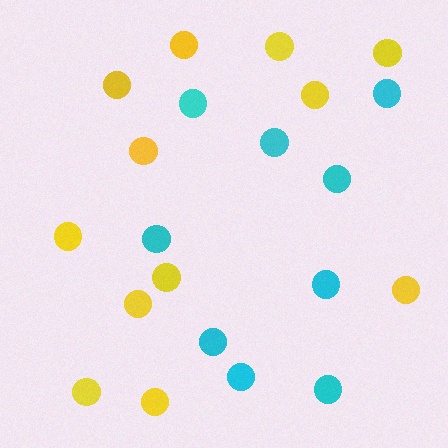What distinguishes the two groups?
There are 2 groups: one group of yellow circles (12) and one group of cyan circles (9).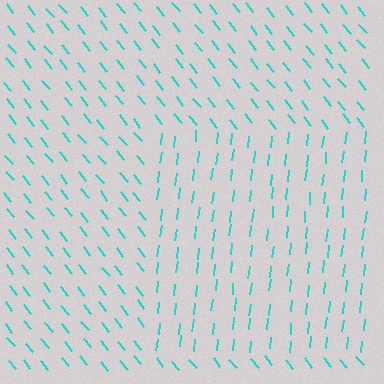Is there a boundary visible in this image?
Yes, there is a texture boundary formed by a change in line orientation.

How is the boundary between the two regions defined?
The boundary is defined purely by a change in line orientation (approximately 45 degrees difference). All lines are the same color and thickness.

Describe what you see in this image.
The image is filled with small cyan line segments. A rectangle region in the image has lines oriented differently from the surrounding lines, creating a visible texture boundary.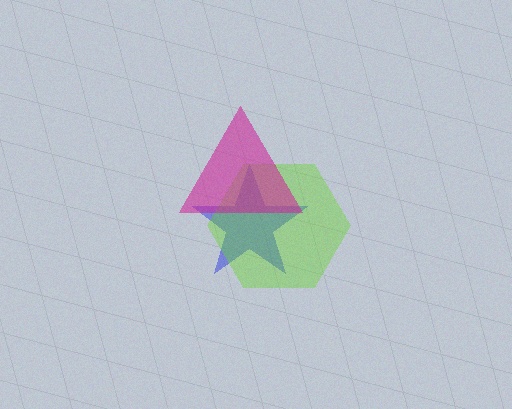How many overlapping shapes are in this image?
There are 3 overlapping shapes in the image.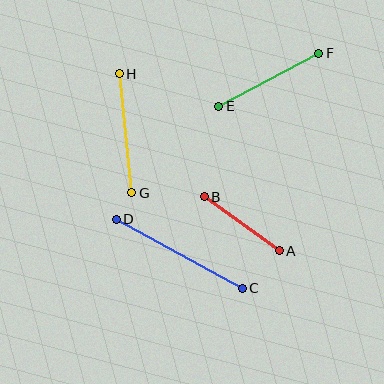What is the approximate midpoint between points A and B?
The midpoint is at approximately (242, 224) pixels.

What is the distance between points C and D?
The distance is approximately 144 pixels.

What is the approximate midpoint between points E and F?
The midpoint is at approximately (269, 80) pixels.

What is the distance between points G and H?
The distance is approximately 120 pixels.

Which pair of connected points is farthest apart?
Points C and D are farthest apart.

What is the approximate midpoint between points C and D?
The midpoint is at approximately (179, 254) pixels.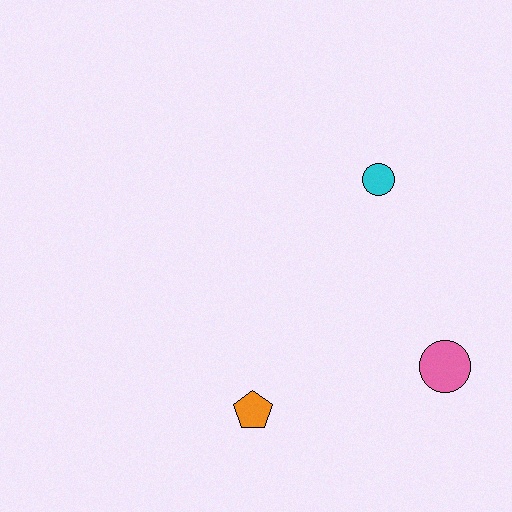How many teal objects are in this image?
There are no teal objects.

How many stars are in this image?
There are no stars.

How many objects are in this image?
There are 3 objects.